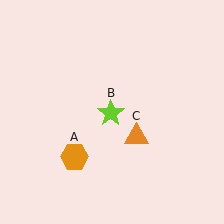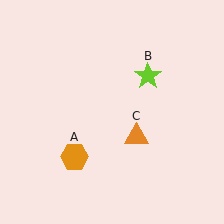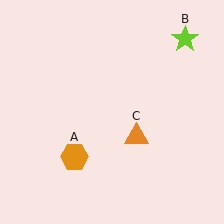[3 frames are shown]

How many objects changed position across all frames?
1 object changed position: lime star (object B).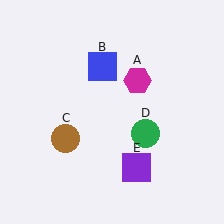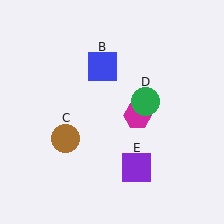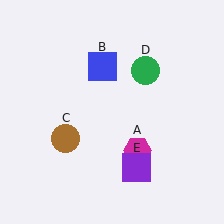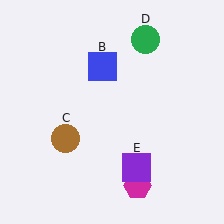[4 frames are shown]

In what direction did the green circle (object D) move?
The green circle (object D) moved up.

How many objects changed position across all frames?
2 objects changed position: magenta hexagon (object A), green circle (object D).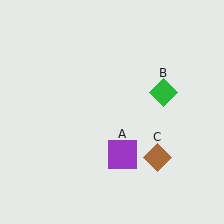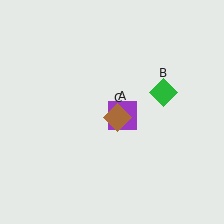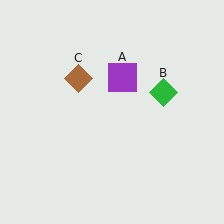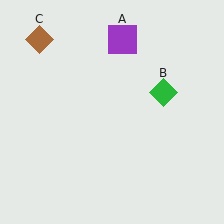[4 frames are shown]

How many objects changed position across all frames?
2 objects changed position: purple square (object A), brown diamond (object C).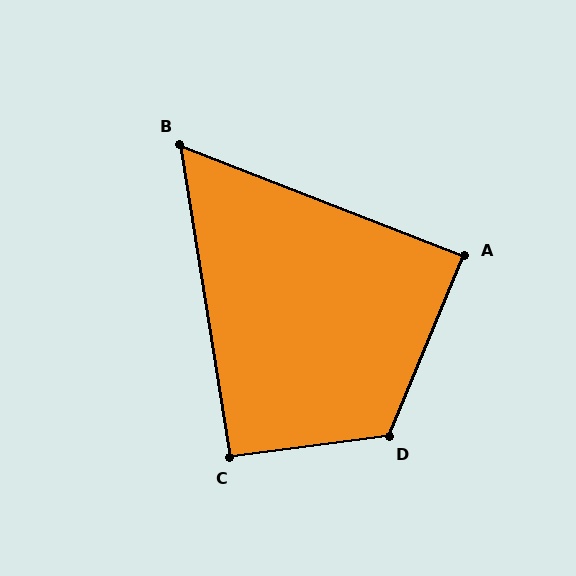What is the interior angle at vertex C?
Approximately 91 degrees (approximately right).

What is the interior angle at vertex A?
Approximately 89 degrees (approximately right).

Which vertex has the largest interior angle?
D, at approximately 120 degrees.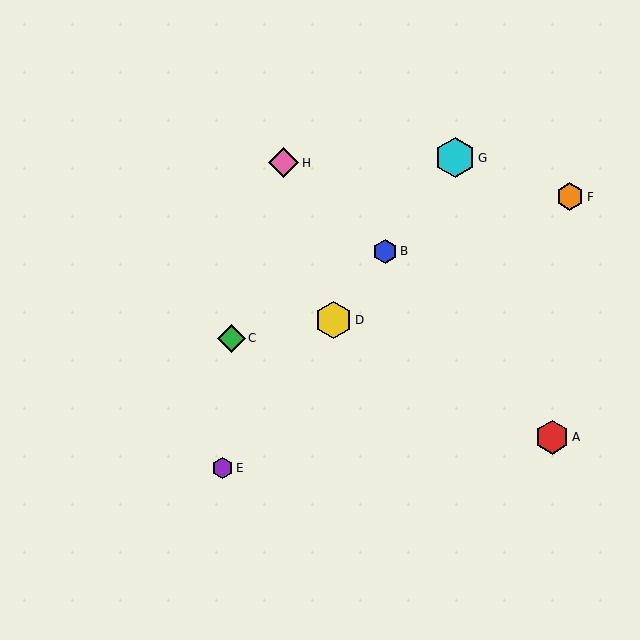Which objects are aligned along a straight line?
Objects B, D, E, G are aligned along a straight line.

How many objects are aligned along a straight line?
4 objects (B, D, E, G) are aligned along a straight line.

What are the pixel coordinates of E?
Object E is at (222, 468).